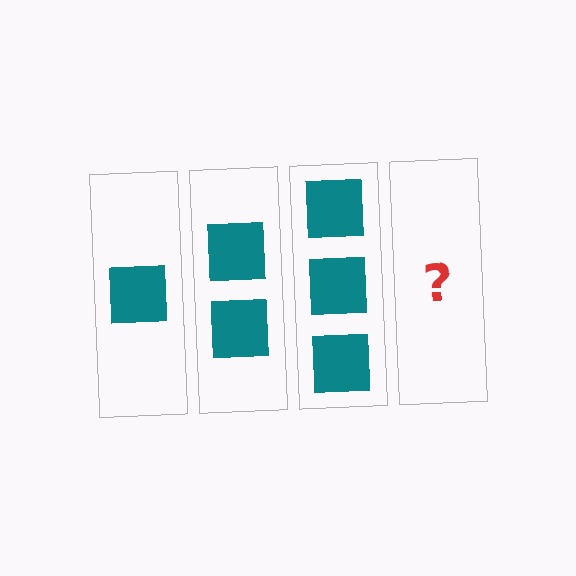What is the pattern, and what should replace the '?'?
The pattern is that each step adds one more square. The '?' should be 4 squares.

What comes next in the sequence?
The next element should be 4 squares.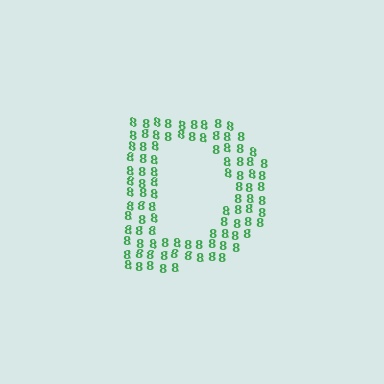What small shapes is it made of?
It is made of small digit 8's.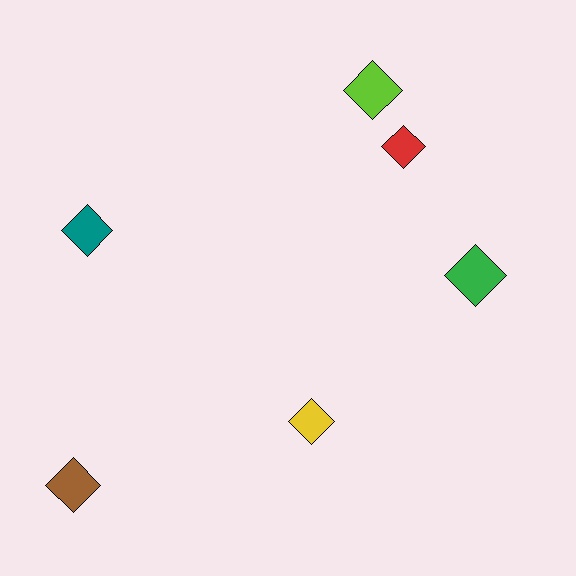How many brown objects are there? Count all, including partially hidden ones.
There is 1 brown object.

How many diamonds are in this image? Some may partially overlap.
There are 6 diamonds.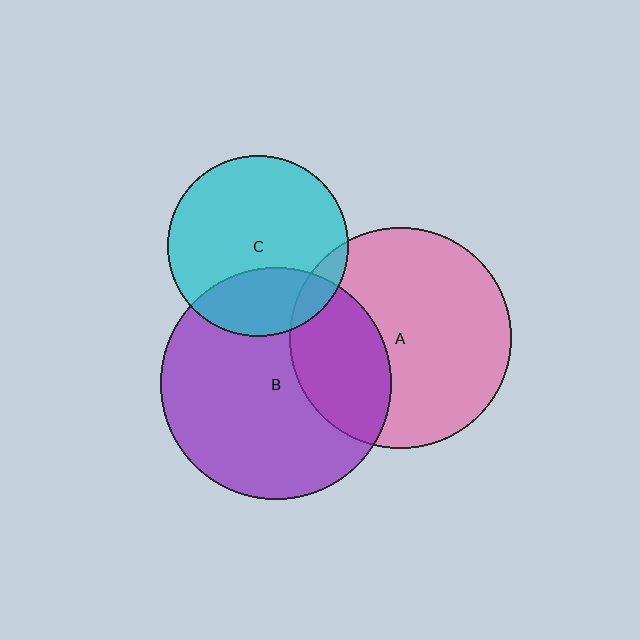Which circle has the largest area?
Circle B (purple).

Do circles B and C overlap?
Yes.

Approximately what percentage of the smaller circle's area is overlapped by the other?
Approximately 30%.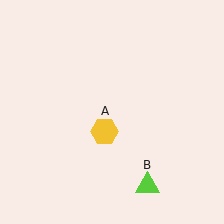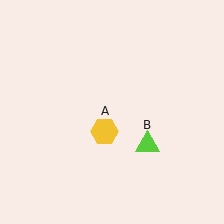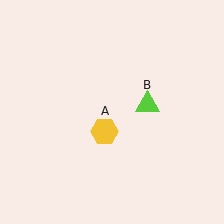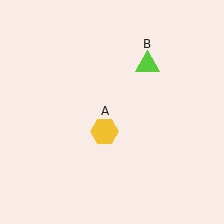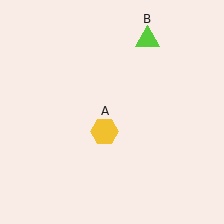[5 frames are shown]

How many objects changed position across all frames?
1 object changed position: lime triangle (object B).